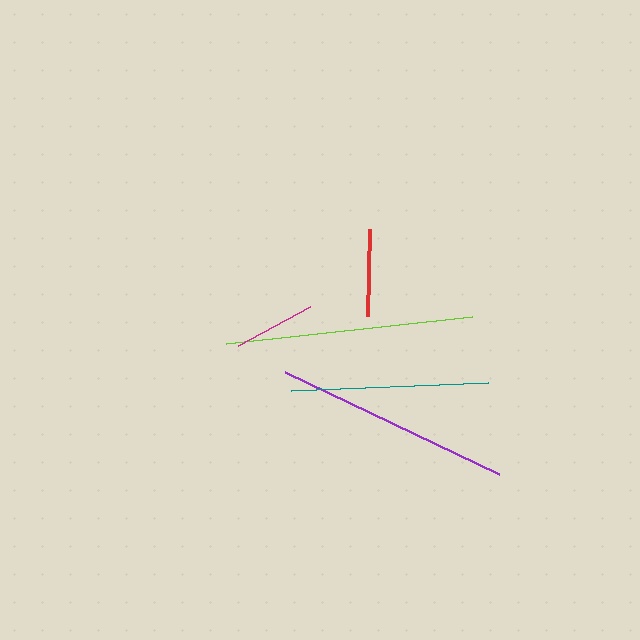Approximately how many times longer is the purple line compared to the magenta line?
The purple line is approximately 2.9 times the length of the magenta line.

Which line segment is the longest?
The lime line is the longest at approximately 248 pixels.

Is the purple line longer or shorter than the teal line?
The purple line is longer than the teal line.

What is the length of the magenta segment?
The magenta segment is approximately 82 pixels long.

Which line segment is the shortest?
The magenta line is the shortest at approximately 82 pixels.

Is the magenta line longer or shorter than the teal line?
The teal line is longer than the magenta line.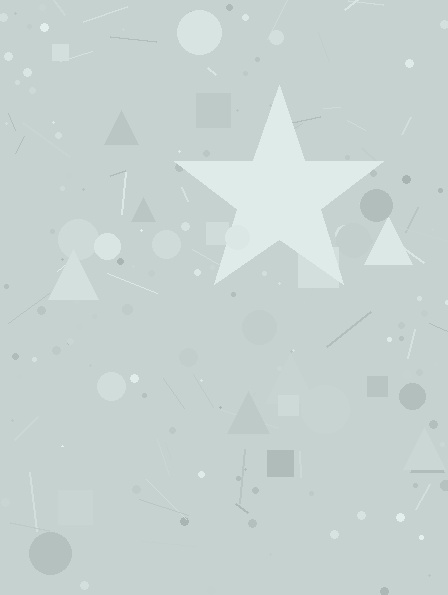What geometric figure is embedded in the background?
A star is embedded in the background.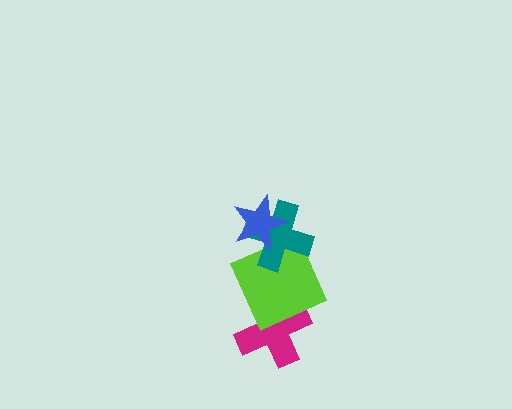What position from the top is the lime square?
The lime square is 3rd from the top.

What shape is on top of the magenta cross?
The lime square is on top of the magenta cross.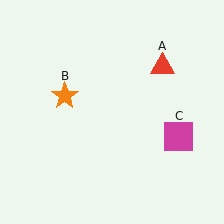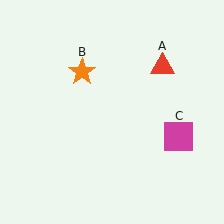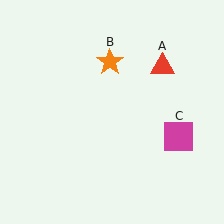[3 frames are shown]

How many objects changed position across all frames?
1 object changed position: orange star (object B).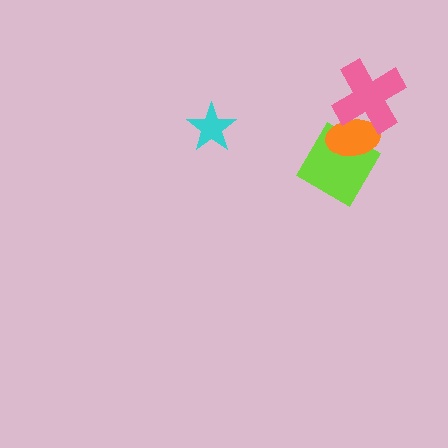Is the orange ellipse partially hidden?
Yes, it is partially covered by another shape.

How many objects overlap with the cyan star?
0 objects overlap with the cyan star.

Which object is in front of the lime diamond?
The orange ellipse is in front of the lime diamond.